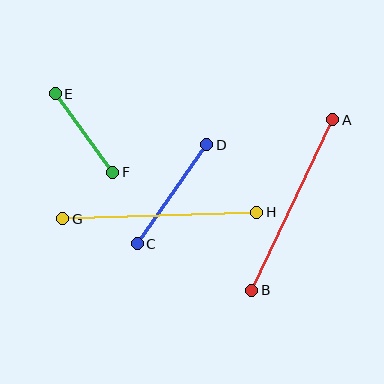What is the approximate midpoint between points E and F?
The midpoint is at approximately (84, 133) pixels.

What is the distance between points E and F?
The distance is approximately 98 pixels.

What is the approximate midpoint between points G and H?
The midpoint is at approximately (160, 215) pixels.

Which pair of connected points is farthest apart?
Points G and H are farthest apart.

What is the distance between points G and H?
The distance is approximately 194 pixels.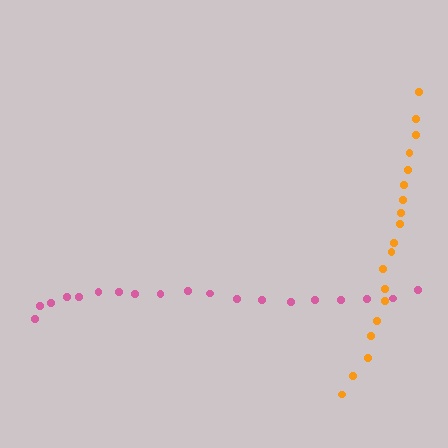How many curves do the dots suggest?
There are 2 distinct paths.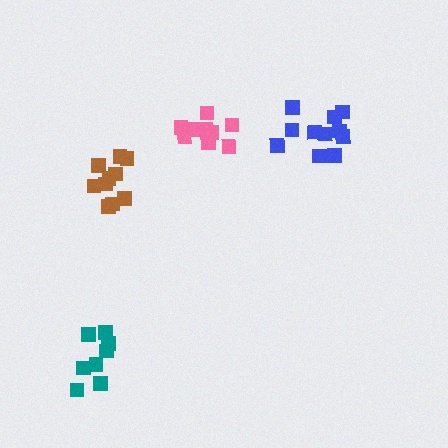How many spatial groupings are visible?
There are 4 spatial groupings.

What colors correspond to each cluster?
The clusters are colored: blue, brown, pink, teal.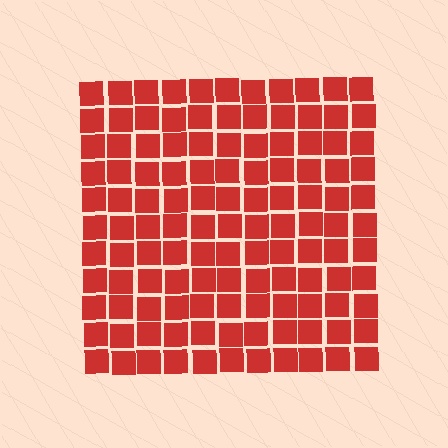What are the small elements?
The small elements are squares.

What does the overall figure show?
The overall figure shows a square.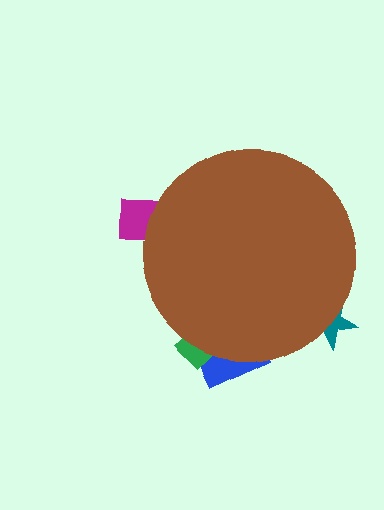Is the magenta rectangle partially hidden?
Yes, the magenta rectangle is partially hidden behind the brown circle.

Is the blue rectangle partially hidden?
Yes, the blue rectangle is partially hidden behind the brown circle.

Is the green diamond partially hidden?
Yes, the green diamond is partially hidden behind the brown circle.